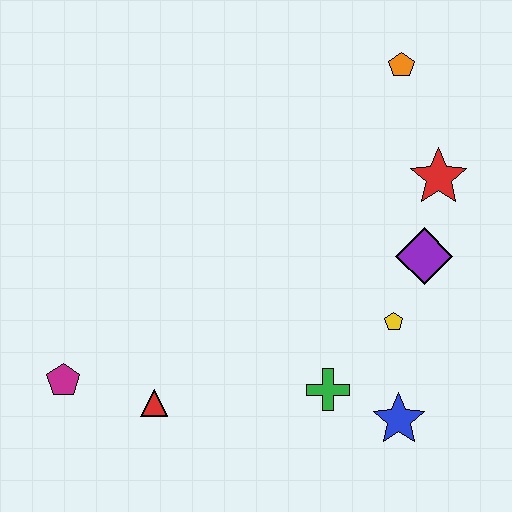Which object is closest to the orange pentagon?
The red star is closest to the orange pentagon.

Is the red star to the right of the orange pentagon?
Yes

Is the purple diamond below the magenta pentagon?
No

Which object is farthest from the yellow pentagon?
The magenta pentagon is farthest from the yellow pentagon.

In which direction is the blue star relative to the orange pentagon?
The blue star is below the orange pentagon.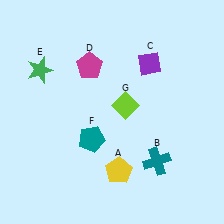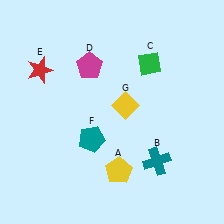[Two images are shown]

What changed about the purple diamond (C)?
In Image 1, C is purple. In Image 2, it changed to green.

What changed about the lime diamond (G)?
In Image 1, G is lime. In Image 2, it changed to yellow.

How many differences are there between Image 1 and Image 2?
There are 3 differences between the two images.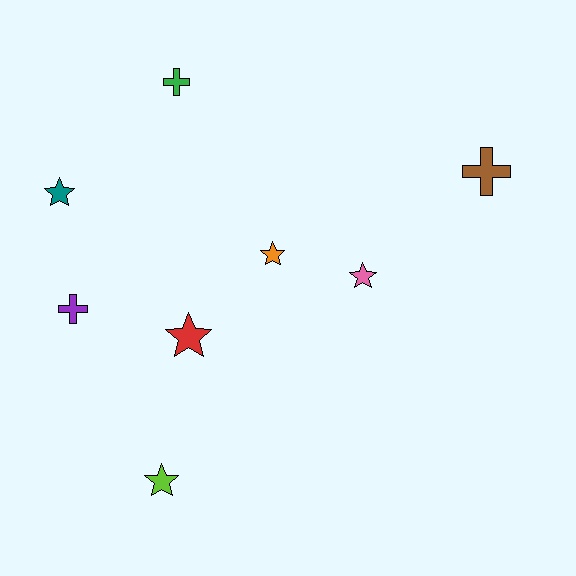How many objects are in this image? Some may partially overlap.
There are 8 objects.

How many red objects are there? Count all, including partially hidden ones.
There is 1 red object.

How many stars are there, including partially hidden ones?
There are 5 stars.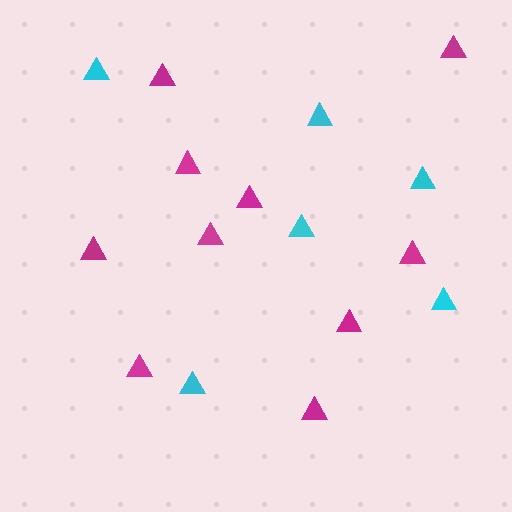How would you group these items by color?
There are 2 groups: one group of cyan triangles (6) and one group of magenta triangles (10).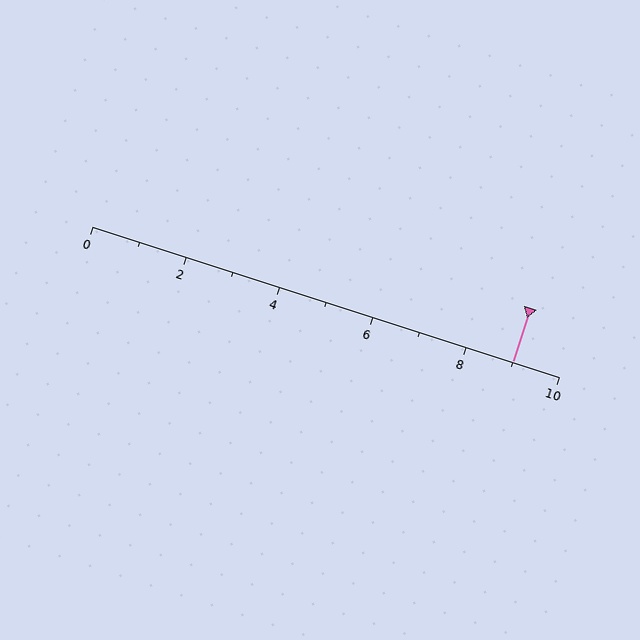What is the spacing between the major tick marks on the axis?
The major ticks are spaced 2 apart.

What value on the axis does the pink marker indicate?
The marker indicates approximately 9.